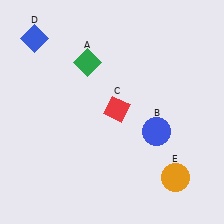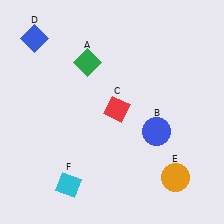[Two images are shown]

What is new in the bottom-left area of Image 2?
A cyan diamond (F) was added in the bottom-left area of Image 2.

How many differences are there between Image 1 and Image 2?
There is 1 difference between the two images.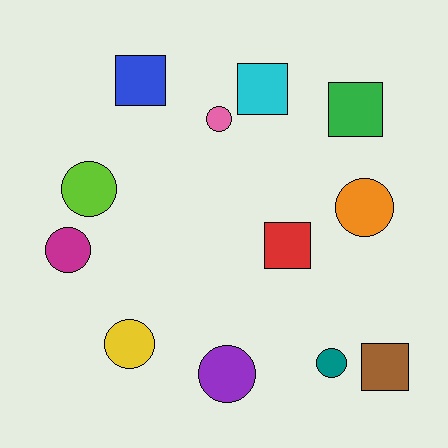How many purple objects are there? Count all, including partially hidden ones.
There is 1 purple object.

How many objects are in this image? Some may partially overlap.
There are 12 objects.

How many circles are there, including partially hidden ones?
There are 7 circles.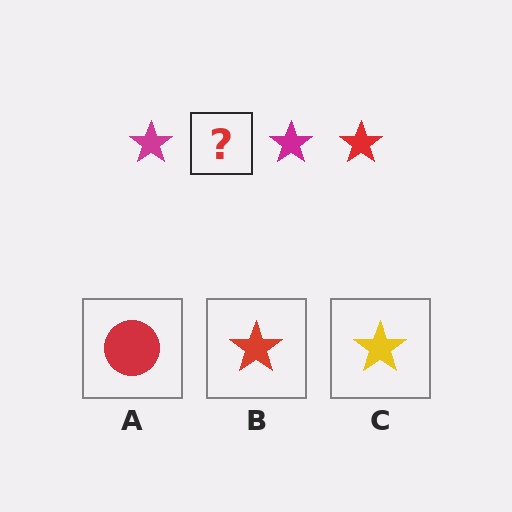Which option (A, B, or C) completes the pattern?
B.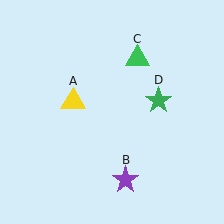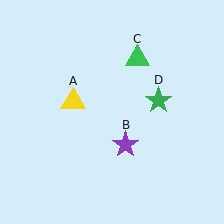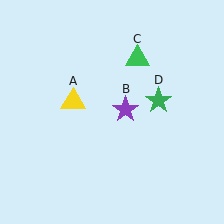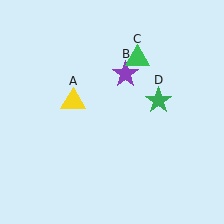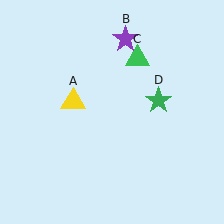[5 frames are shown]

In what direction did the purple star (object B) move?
The purple star (object B) moved up.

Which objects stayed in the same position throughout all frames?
Yellow triangle (object A) and green triangle (object C) and green star (object D) remained stationary.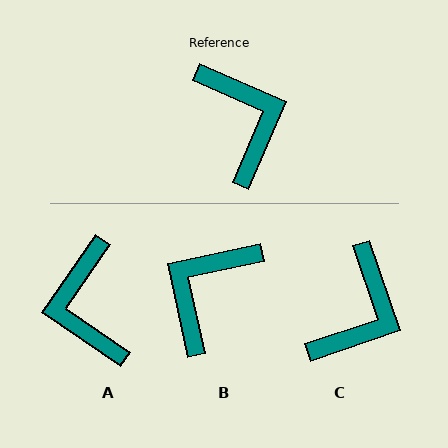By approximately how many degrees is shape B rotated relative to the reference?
Approximately 126 degrees counter-clockwise.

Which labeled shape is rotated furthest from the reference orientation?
A, about 169 degrees away.